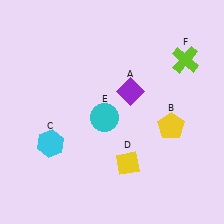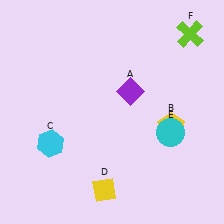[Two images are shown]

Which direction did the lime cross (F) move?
The lime cross (F) moved up.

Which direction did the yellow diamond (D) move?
The yellow diamond (D) moved down.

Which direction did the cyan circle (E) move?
The cyan circle (E) moved right.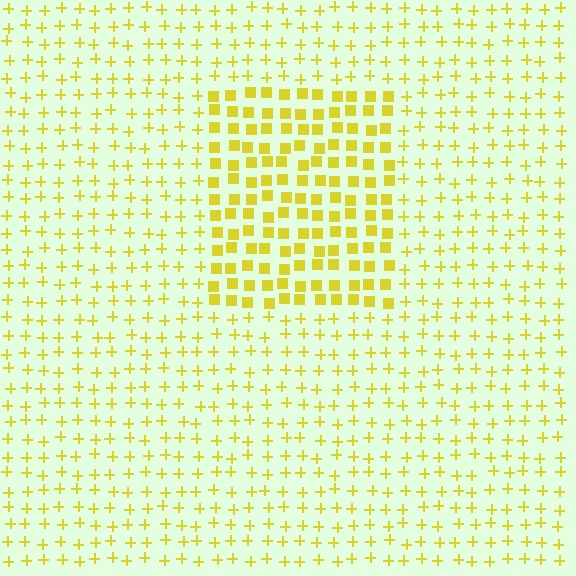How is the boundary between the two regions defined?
The boundary is defined by a change in element shape: squares inside vs. plus signs outside. All elements share the same color and spacing.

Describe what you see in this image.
The image is filled with small yellow elements arranged in a uniform grid. A rectangle-shaped region contains squares, while the surrounding area contains plus signs. The boundary is defined purely by the change in element shape.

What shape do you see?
I see a rectangle.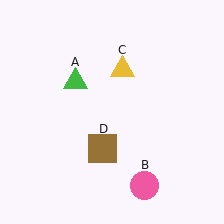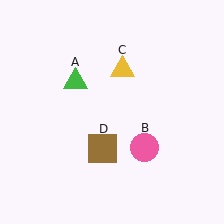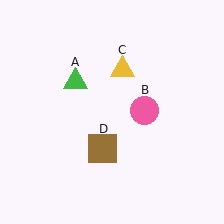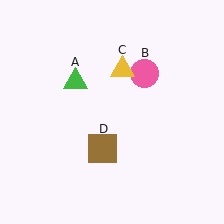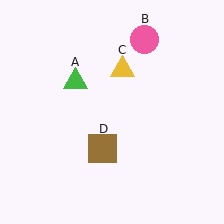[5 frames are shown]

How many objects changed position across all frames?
1 object changed position: pink circle (object B).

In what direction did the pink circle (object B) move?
The pink circle (object B) moved up.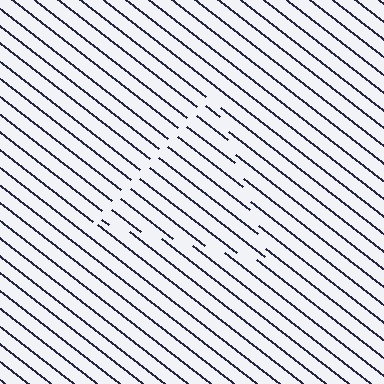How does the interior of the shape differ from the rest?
The interior of the shape contains the same grating, shifted by half a period — the contour is defined by the phase discontinuity where line-ends from the inner and outer gratings abut.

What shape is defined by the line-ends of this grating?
An illusory triangle. The interior of the shape contains the same grating, shifted by half a period — the contour is defined by the phase discontinuity where line-ends from the inner and outer gratings abut.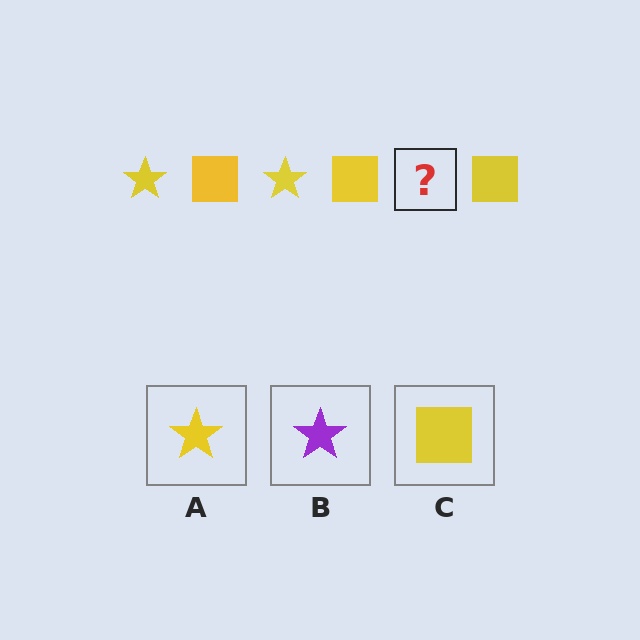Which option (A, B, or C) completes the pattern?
A.